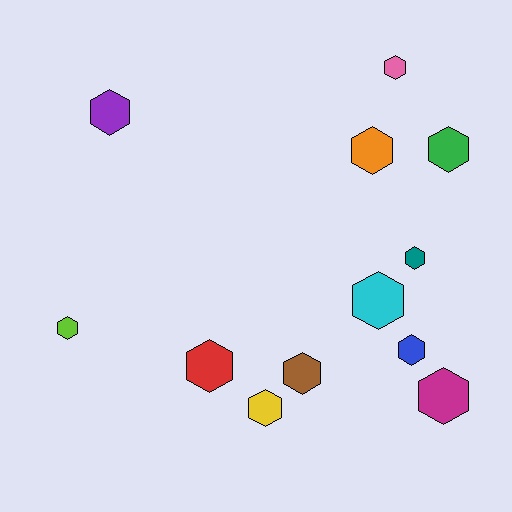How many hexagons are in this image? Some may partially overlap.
There are 12 hexagons.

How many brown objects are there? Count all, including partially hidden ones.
There is 1 brown object.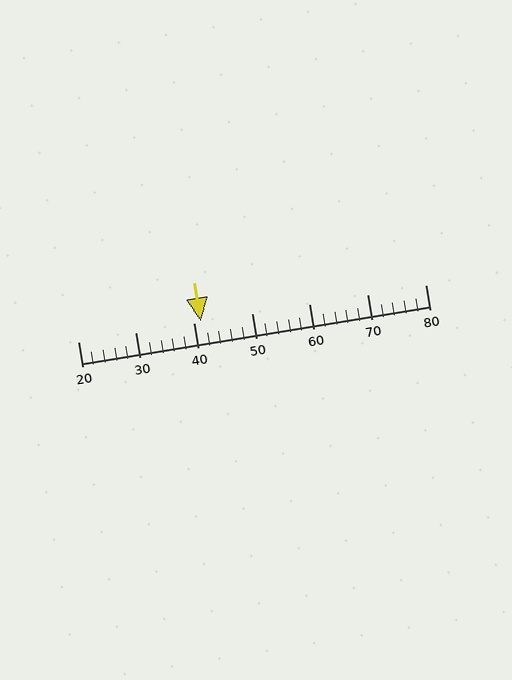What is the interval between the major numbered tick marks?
The major tick marks are spaced 10 units apart.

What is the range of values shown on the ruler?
The ruler shows values from 20 to 80.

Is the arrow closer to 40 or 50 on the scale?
The arrow is closer to 40.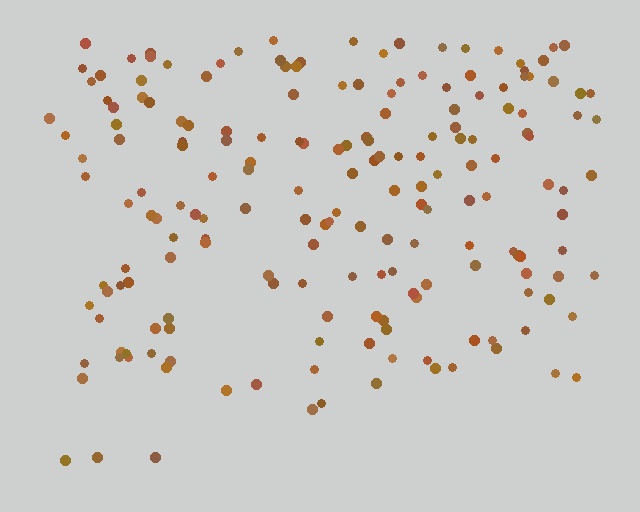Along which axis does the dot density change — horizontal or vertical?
Vertical.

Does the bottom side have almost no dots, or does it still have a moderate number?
Still a moderate number, just noticeably fewer than the top.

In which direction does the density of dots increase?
From bottom to top, with the top side densest.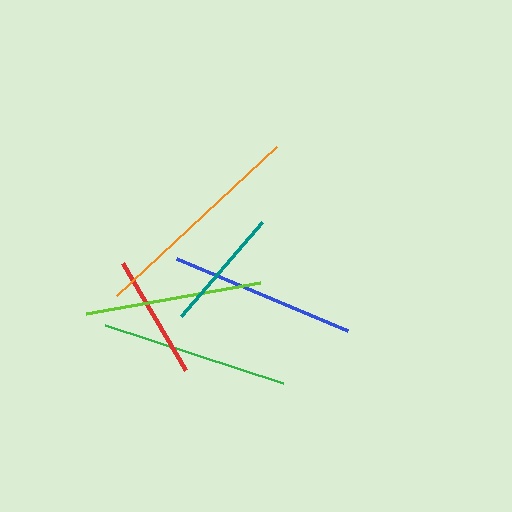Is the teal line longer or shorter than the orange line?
The orange line is longer than the teal line.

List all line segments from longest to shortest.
From longest to shortest: orange, green, blue, lime, teal, red.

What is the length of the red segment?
The red segment is approximately 124 pixels long.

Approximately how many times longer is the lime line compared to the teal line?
The lime line is approximately 1.4 times the length of the teal line.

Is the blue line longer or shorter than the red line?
The blue line is longer than the red line.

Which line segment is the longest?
The orange line is the longest at approximately 220 pixels.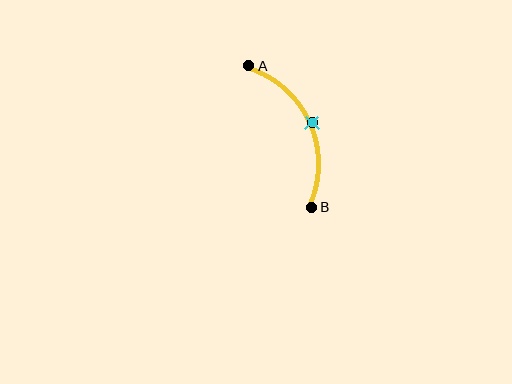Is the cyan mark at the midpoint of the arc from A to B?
Yes. The cyan mark lies on the arc at equal arc-length from both A and B — it is the arc midpoint.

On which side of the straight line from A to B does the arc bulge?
The arc bulges to the right of the straight line connecting A and B.